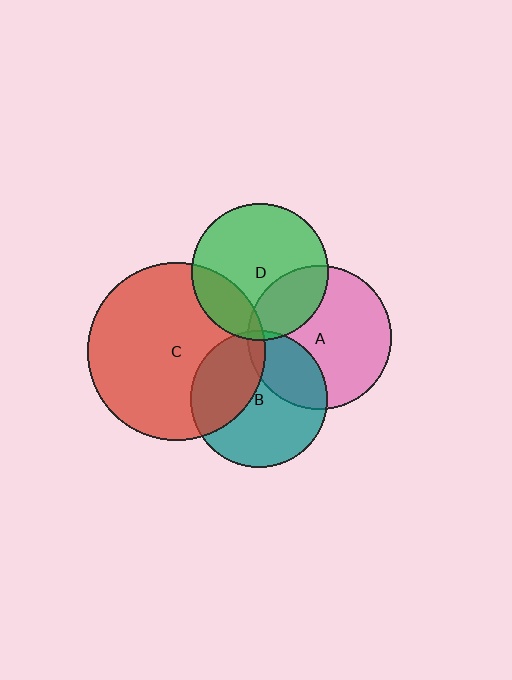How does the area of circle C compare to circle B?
Approximately 1.7 times.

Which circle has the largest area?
Circle C (red).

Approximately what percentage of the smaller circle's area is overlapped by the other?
Approximately 5%.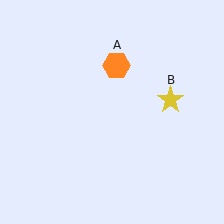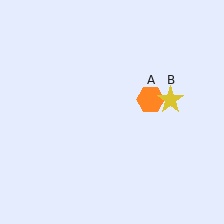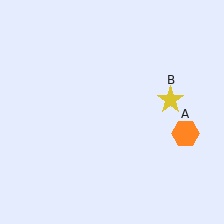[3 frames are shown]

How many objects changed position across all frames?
1 object changed position: orange hexagon (object A).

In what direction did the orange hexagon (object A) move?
The orange hexagon (object A) moved down and to the right.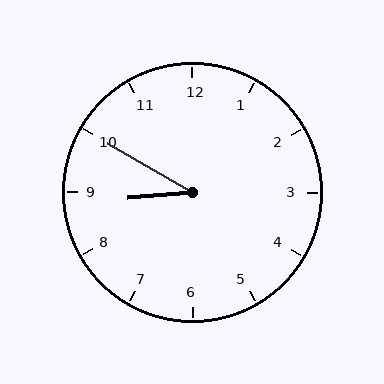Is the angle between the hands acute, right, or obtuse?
It is acute.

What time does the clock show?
8:50.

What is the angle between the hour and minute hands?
Approximately 35 degrees.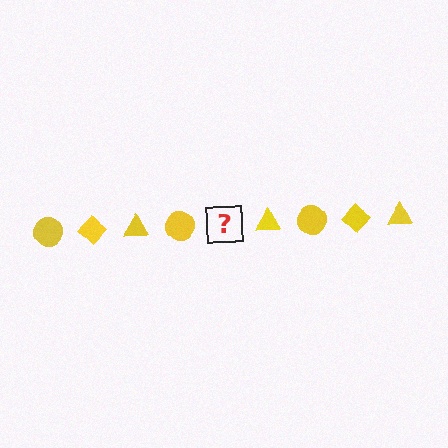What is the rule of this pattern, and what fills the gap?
The rule is that the pattern cycles through circle, diamond, triangle shapes in yellow. The gap should be filled with a yellow diamond.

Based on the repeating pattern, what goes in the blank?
The blank should be a yellow diamond.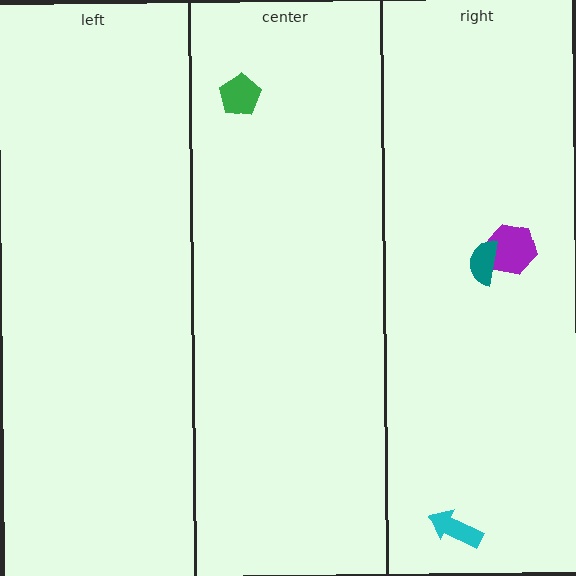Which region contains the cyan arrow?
The right region.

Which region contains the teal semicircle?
The right region.